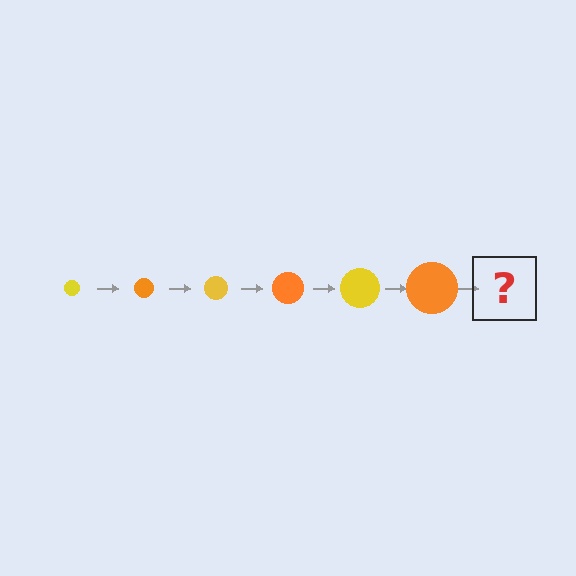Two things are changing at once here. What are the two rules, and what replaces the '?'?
The two rules are that the circle grows larger each step and the color cycles through yellow and orange. The '?' should be a yellow circle, larger than the previous one.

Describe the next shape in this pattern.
It should be a yellow circle, larger than the previous one.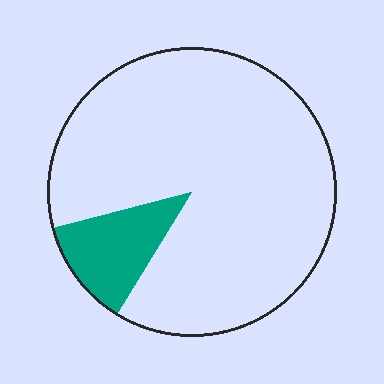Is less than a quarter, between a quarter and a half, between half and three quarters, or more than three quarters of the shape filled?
Less than a quarter.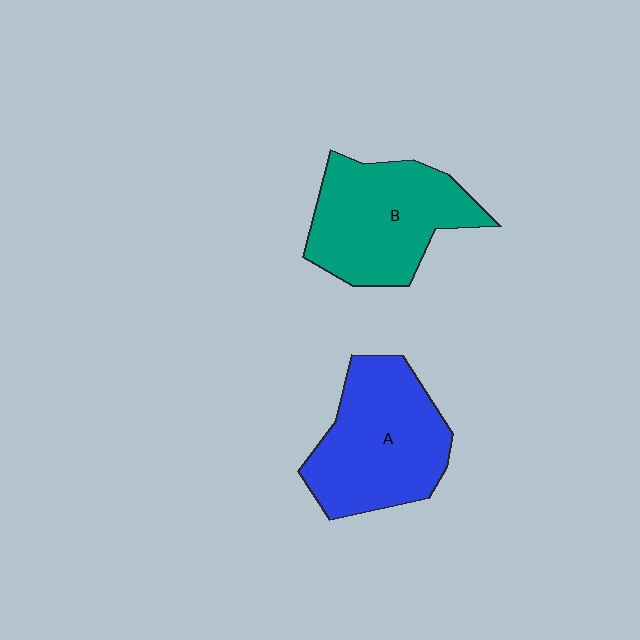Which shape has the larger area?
Shape A (blue).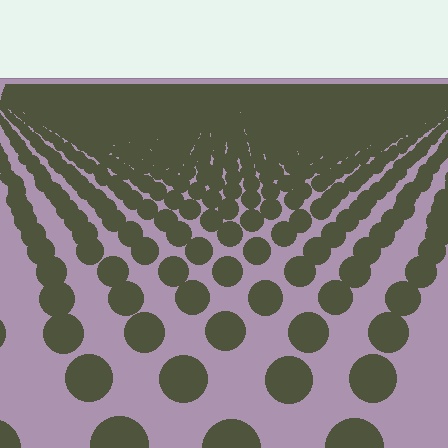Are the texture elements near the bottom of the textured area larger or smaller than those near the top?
Larger. Near the bottom, elements are closer to the viewer and appear at a bigger on-screen size.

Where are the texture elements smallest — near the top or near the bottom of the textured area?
Near the top.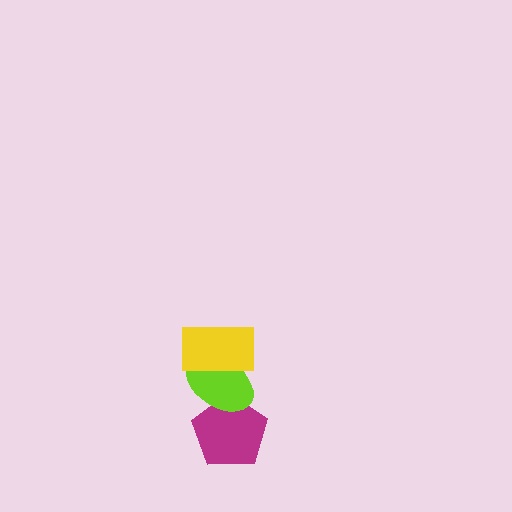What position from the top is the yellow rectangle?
The yellow rectangle is 1st from the top.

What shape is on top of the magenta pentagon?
The lime ellipse is on top of the magenta pentagon.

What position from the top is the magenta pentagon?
The magenta pentagon is 3rd from the top.